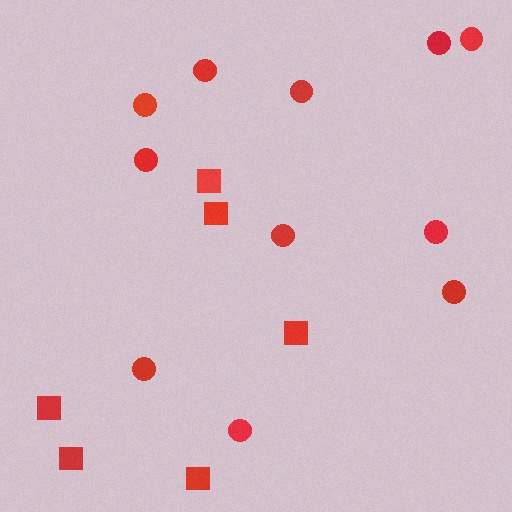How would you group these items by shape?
There are 2 groups: one group of squares (6) and one group of circles (11).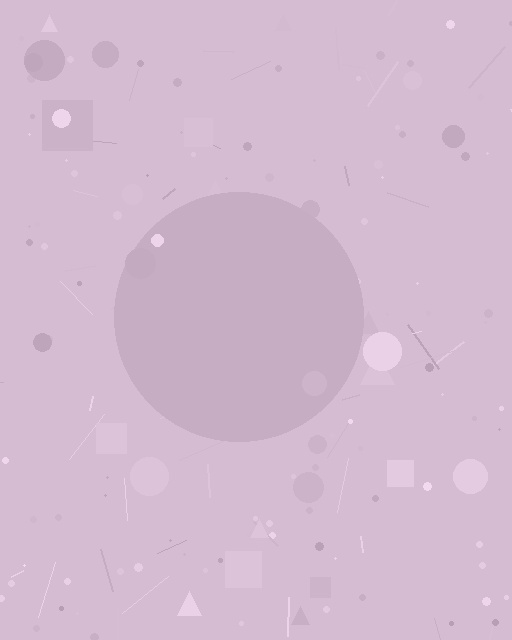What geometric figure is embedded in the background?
A circle is embedded in the background.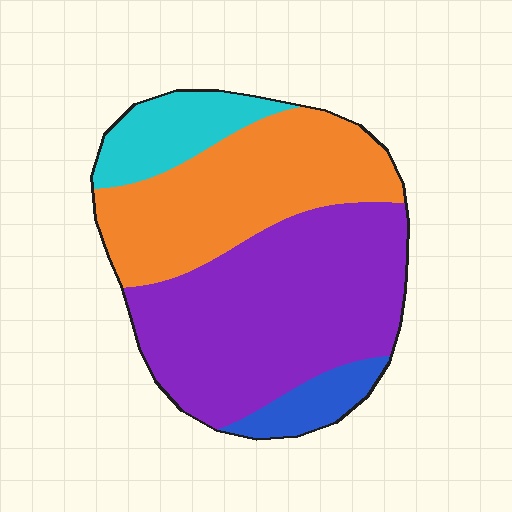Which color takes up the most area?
Purple, at roughly 45%.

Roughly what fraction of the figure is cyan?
Cyan takes up about one eighth (1/8) of the figure.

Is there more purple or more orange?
Purple.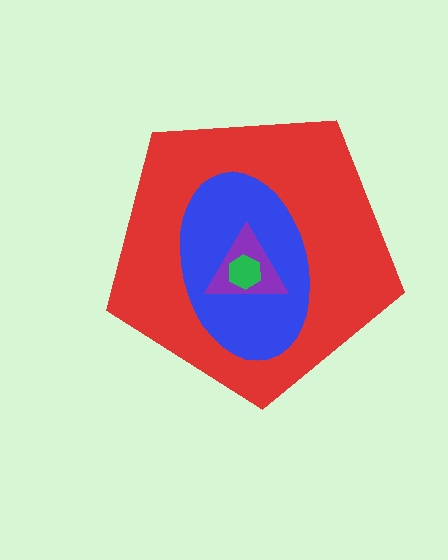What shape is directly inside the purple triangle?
The green hexagon.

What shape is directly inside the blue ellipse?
The purple triangle.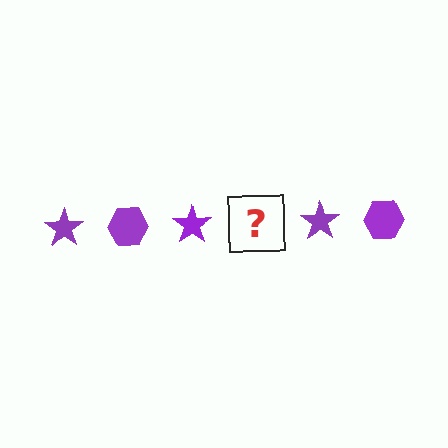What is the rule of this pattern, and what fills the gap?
The rule is that the pattern cycles through star, hexagon shapes in purple. The gap should be filled with a purple hexagon.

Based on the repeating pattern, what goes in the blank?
The blank should be a purple hexagon.